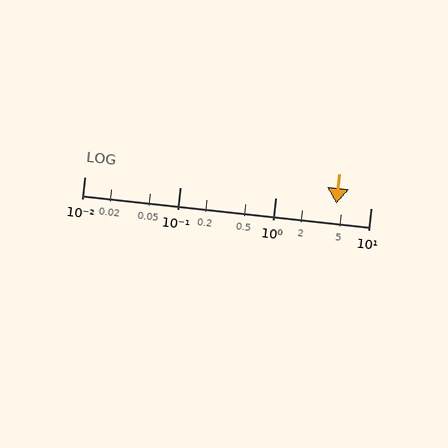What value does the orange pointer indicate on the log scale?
The pointer indicates approximately 4.4.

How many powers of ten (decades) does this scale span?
The scale spans 3 decades, from 0.01 to 10.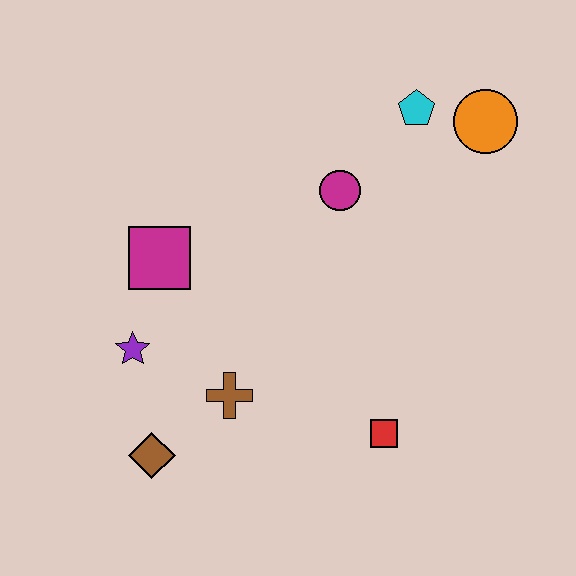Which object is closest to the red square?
The brown cross is closest to the red square.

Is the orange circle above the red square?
Yes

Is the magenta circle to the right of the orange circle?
No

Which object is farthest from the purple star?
The orange circle is farthest from the purple star.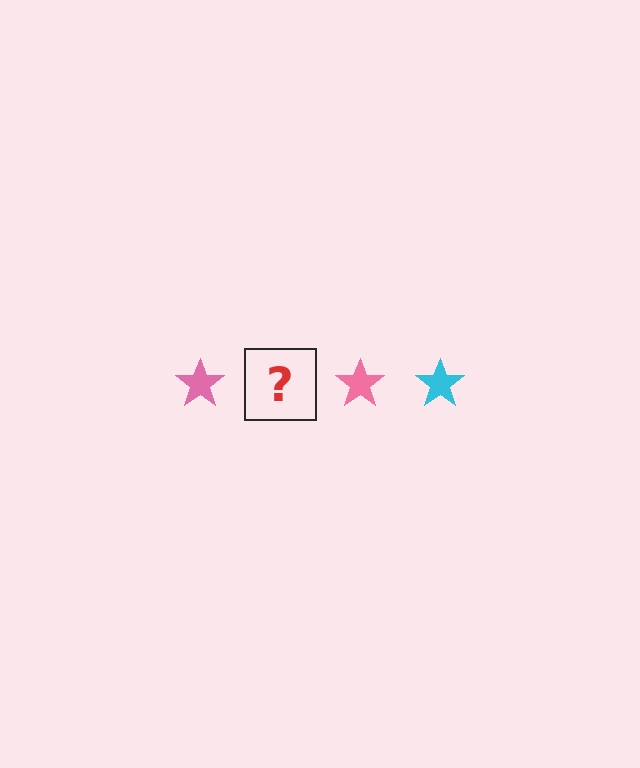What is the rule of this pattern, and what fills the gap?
The rule is that the pattern cycles through pink, cyan stars. The gap should be filled with a cyan star.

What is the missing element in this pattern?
The missing element is a cyan star.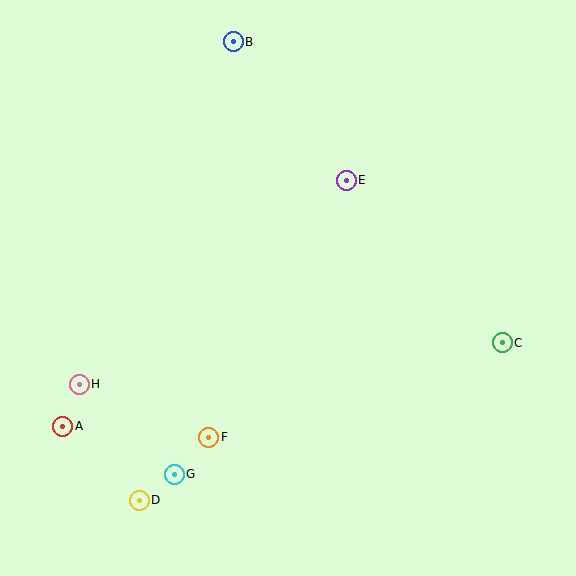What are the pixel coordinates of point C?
Point C is at (502, 343).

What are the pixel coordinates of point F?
Point F is at (209, 437).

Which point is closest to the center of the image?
Point E at (346, 180) is closest to the center.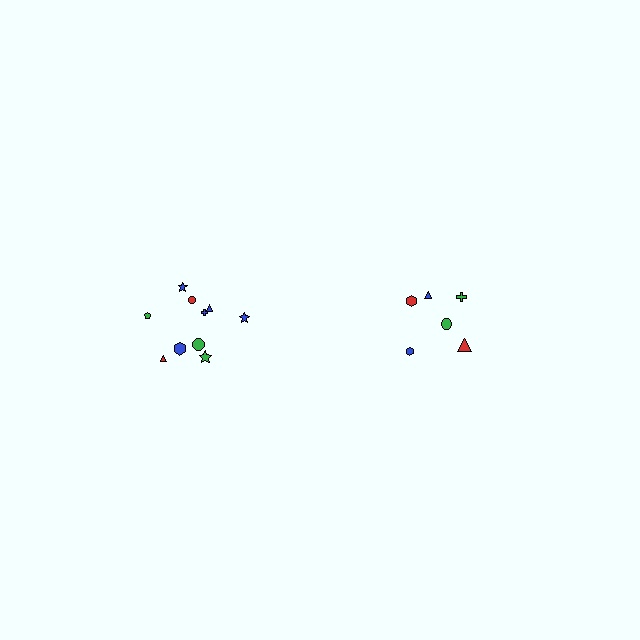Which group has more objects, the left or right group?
The left group.